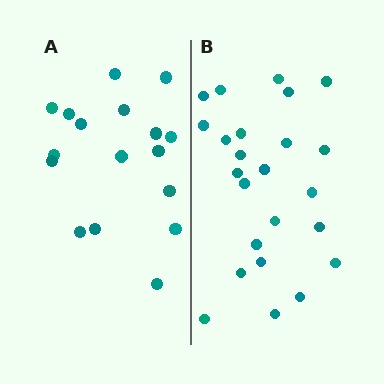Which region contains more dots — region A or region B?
Region B (the right region) has more dots.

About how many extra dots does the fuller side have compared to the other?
Region B has roughly 8 or so more dots than region A.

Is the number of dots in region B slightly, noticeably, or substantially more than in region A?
Region B has noticeably more, but not dramatically so. The ratio is roughly 1.4 to 1.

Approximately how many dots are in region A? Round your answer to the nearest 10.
About 20 dots. (The exact count is 17, which rounds to 20.)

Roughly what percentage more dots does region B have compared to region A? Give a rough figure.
About 40% more.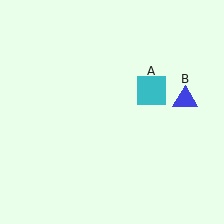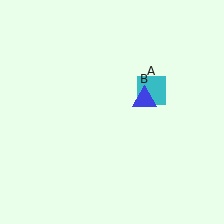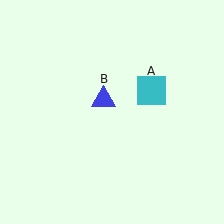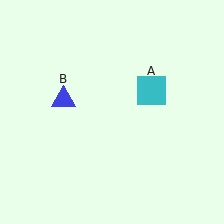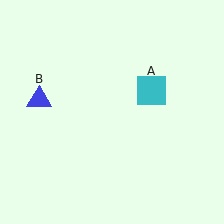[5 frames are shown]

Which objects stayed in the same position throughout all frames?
Cyan square (object A) remained stationary.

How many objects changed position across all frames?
1 object changed position: blue triangle (object B).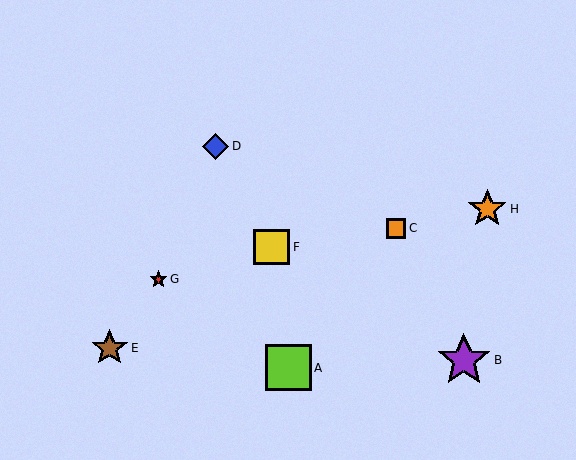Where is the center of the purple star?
The center of the purple star is at (464, 360).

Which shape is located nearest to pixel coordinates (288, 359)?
The lime square (labeled A) at (288, 368) is nearest to that location.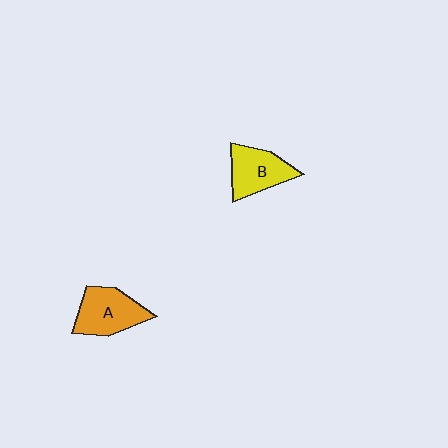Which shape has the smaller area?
Shape B (yellow).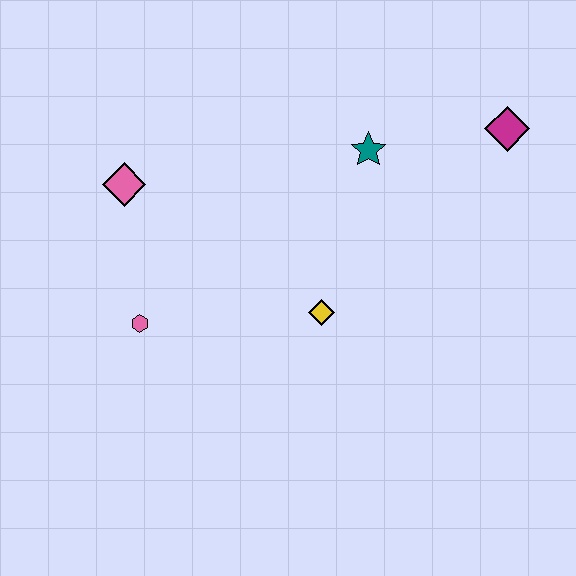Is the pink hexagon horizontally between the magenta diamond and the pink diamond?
Yes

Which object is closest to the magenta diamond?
The teal star is closest to the magenta diamond.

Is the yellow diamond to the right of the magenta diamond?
No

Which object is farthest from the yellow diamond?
The magenta diamond is farthest from the yellow diamond.